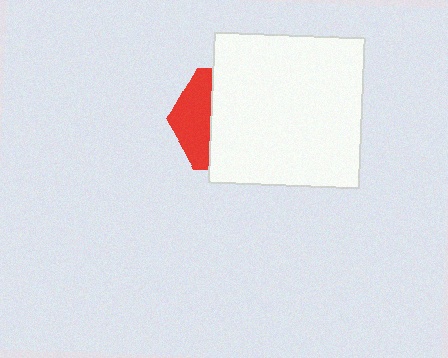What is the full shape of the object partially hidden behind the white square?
The partially hidden object is a red hexagon.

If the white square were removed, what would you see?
You would see the complete red hexagon.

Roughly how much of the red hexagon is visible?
A small part of it is visible (roughly 33%).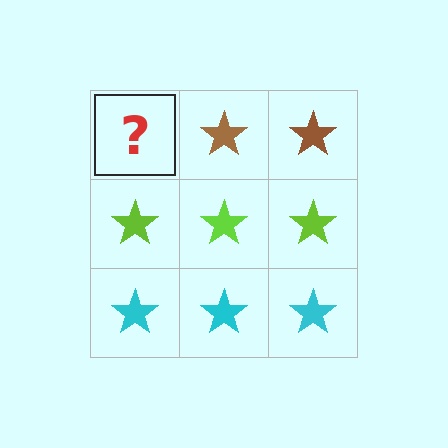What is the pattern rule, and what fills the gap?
The rule is that each row has a consistent color. The gap should be filled with a brown star.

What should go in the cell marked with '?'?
The missing cell should contain a brown star.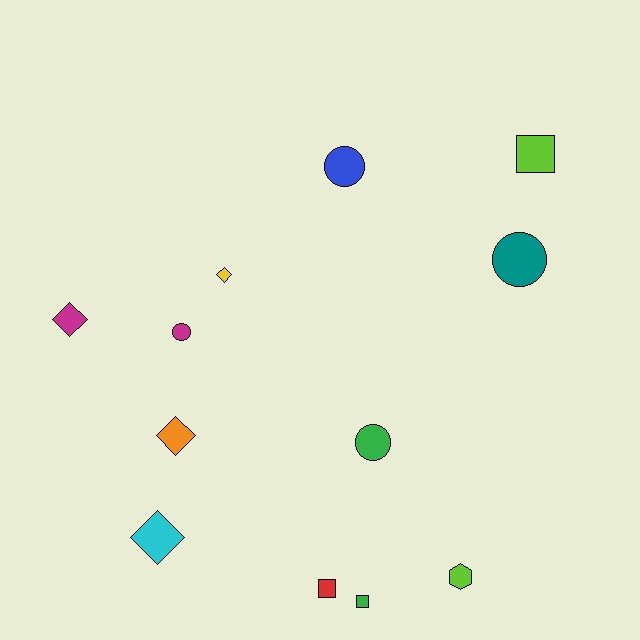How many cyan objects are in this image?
There is 1 cyan object.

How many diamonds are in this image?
There are 4 diamonds.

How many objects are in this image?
There are 12 objects.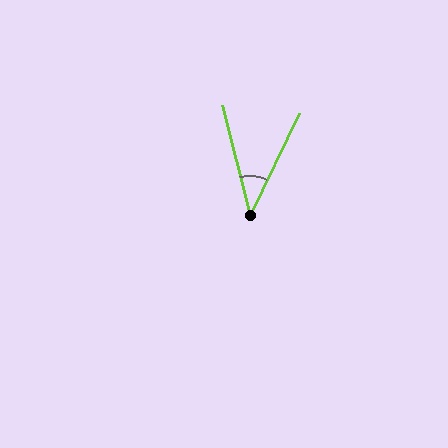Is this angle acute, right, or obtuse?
It is acute.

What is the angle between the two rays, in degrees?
Approximately 40 degrees.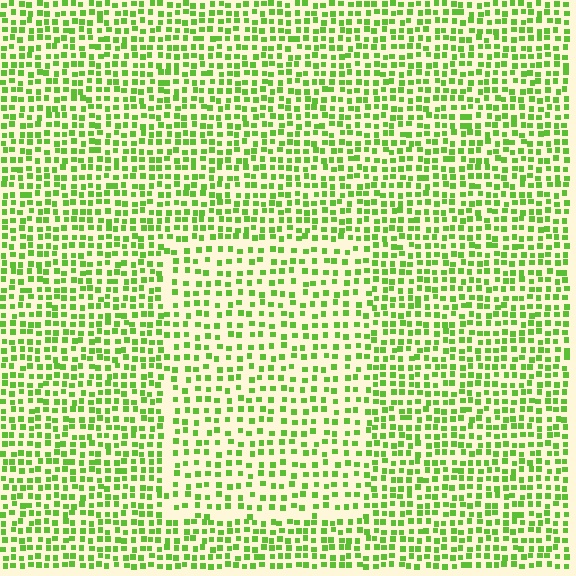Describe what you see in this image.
The image contains small lime elements arranged at two different densities. A rectangle-shaped region is visible where the elements are less densely packed than the surrounding area.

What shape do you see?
I see a rectangle.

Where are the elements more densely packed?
The elements are more densely packed outside the rectangle boundary.